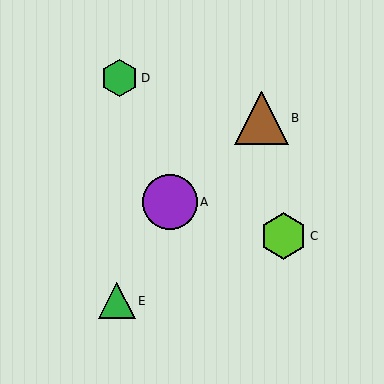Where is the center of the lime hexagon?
The center of the lime hexagon is at (283, 236).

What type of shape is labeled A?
Shape A is a purple circle.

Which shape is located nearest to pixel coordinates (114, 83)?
The green hexagon (labeled D) at (120, 78) is nearest to that location.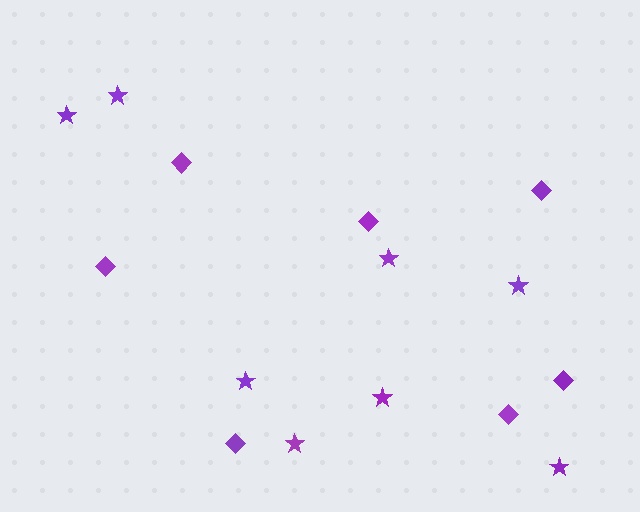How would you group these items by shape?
There are 2 groups: one group of stars (8) and one group of diamonds (7).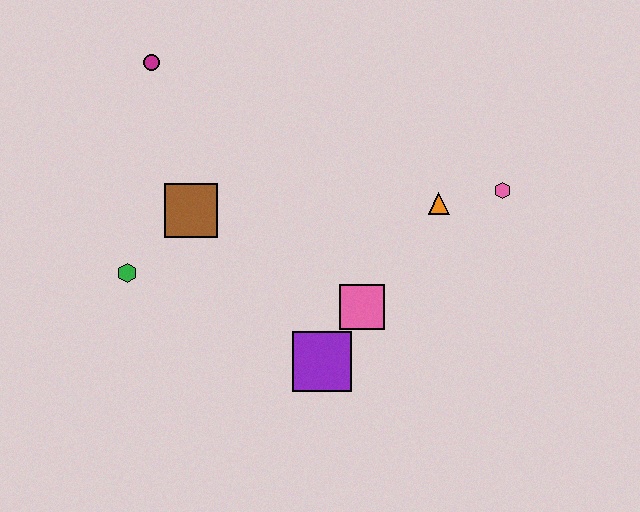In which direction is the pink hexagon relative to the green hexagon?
The pink hexagon is to the right of the green hexagon.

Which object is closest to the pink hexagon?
The orange triangle is closest to the pink hexagon.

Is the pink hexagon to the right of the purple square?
Yes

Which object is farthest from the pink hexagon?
The green hexagon is farthest from the pink hexagon.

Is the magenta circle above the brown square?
Yes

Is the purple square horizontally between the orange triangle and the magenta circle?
Yes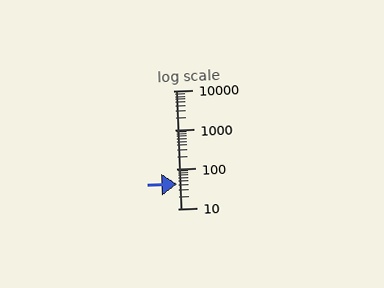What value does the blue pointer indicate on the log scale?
The pointer indicates approximately 43.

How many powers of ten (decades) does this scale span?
The scale spans 3 decades, from 10 to 10000.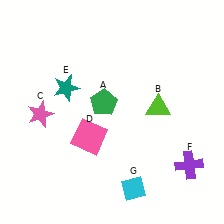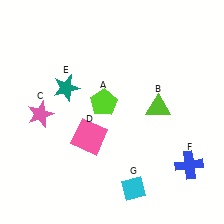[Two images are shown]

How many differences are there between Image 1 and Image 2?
There are 2 differences between the two images.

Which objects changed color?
A changed from green to lime. F changed from purple to blue.